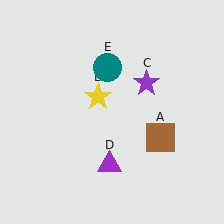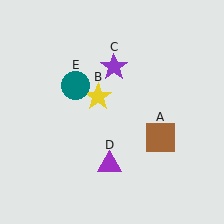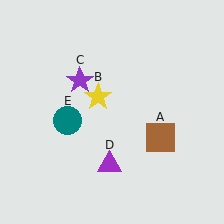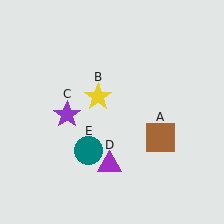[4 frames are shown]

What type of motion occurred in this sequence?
The purple star (object C), teal circle (object E) rotated counterclockwise around the center of the scene.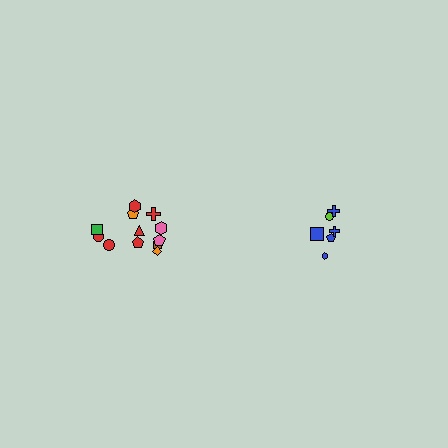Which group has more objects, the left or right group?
The left group.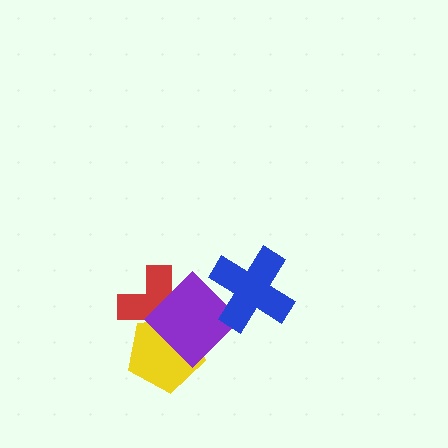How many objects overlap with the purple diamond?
3 objects overlap with the purple diamond.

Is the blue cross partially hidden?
No, no other shape covers it.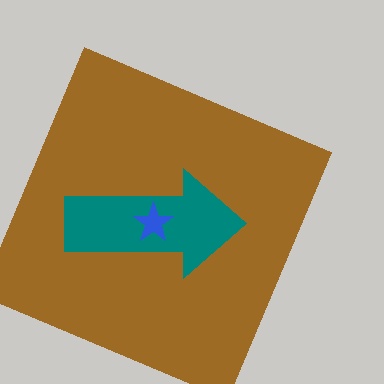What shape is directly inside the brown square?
The teal arrow.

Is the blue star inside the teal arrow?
Yes.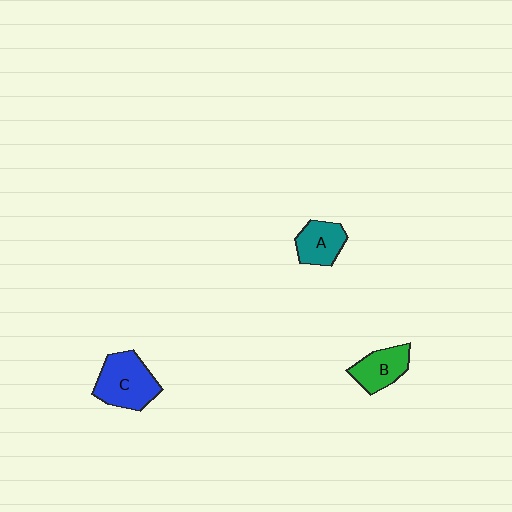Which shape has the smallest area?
Shape A (teal).